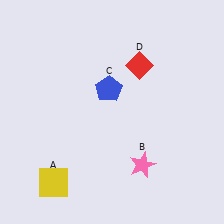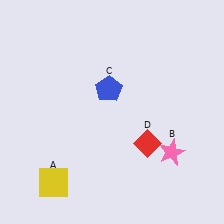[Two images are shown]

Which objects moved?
The objects that moved are: the pink star (B), the red diamond (D).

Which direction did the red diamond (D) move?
The red diamond (D) moved down.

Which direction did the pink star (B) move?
The pink star (B) moved right.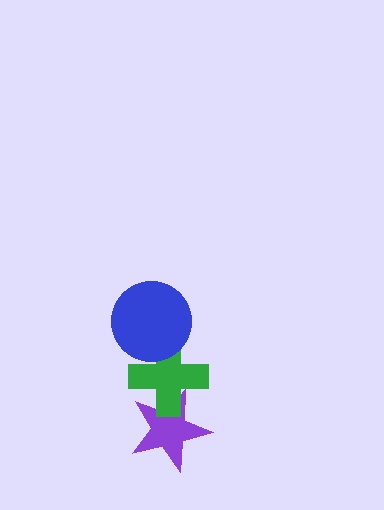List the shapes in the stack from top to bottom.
From top to bottom: the blue circle, the green cross, the purple star.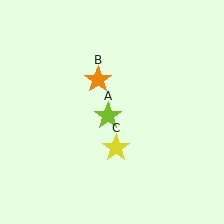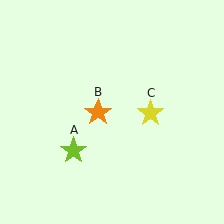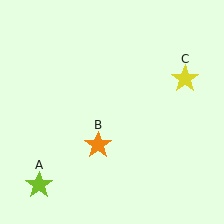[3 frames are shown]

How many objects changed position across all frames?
3 objects changed position: lime star (object A), orange star (object B), yellow star (object C).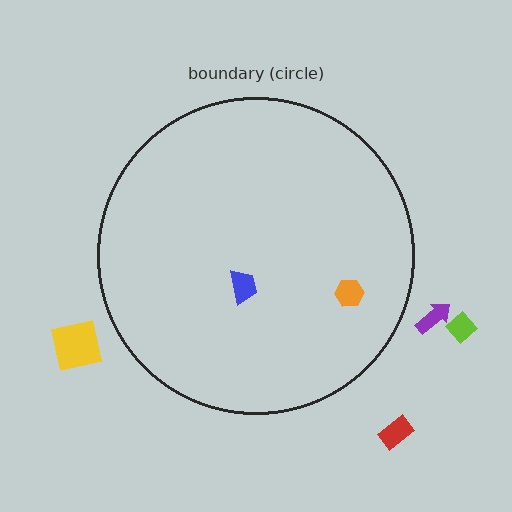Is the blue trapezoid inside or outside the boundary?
Inside.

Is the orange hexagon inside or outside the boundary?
Inside.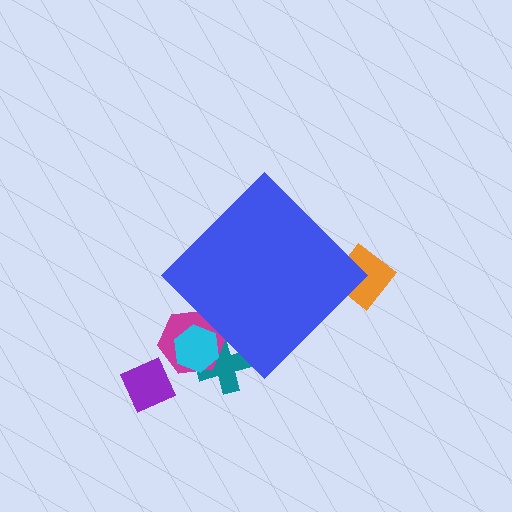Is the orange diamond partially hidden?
Yes, the orange diamond is partially hidden behind the blue diamond.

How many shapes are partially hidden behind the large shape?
4 shapes are partially hidden.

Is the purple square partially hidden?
No, the purple square is fully visible.